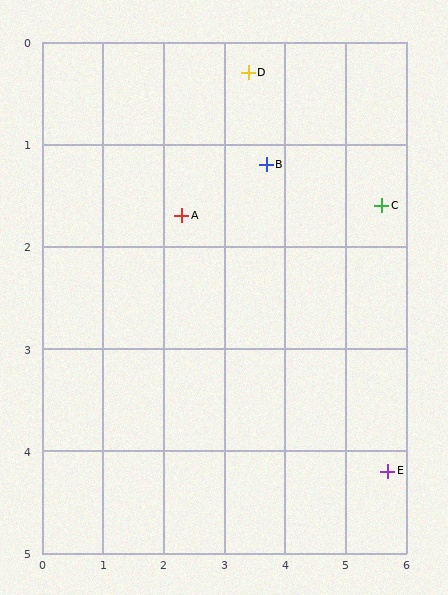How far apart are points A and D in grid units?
Points A and D are about 1.8 grid units apart.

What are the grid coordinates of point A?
Point A is at approximately (2.3, 1.7).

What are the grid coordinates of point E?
Point E is at approximately (5.7, 4.2).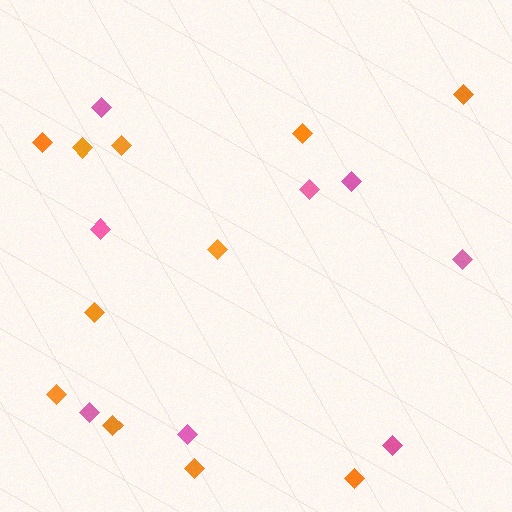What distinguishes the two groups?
There are 2 groups: one group of orange diamonds (11) and one group of pink diamonds (8).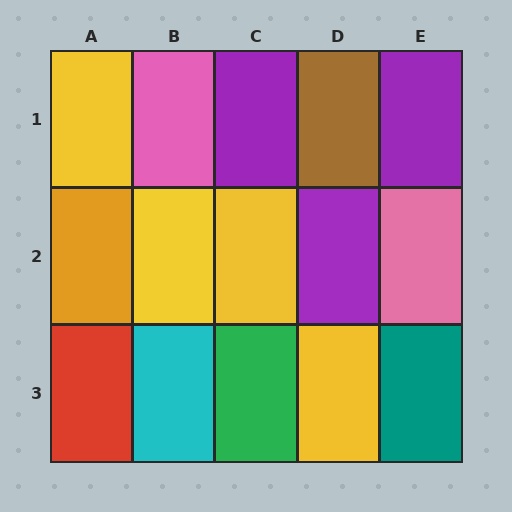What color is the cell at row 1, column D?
Brown.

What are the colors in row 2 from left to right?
Orange, yellow, yellow, purple, pink.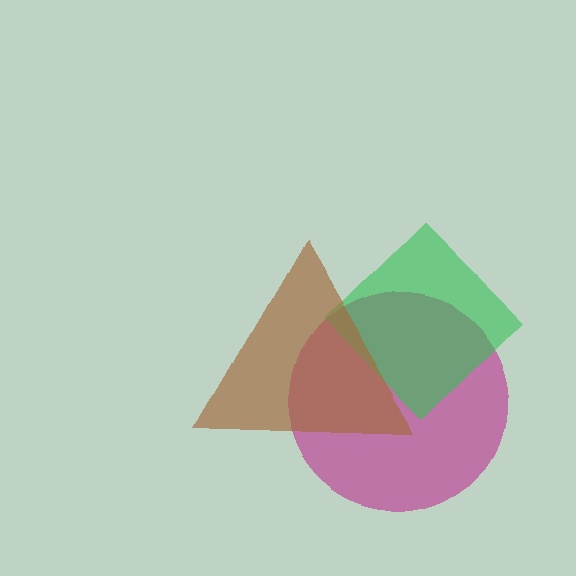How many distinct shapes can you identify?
There are 3 distinct shapes: a magenta circle, a green diamond, a brown triangle.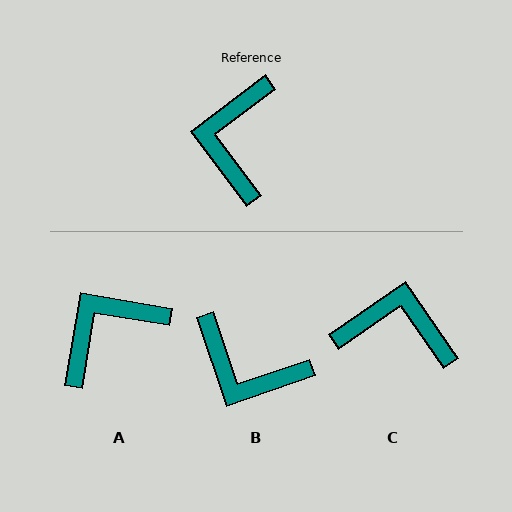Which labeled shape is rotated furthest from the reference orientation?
C, about 93 degrees away.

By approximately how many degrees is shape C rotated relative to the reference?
Approximately 93 degrees clockwise.